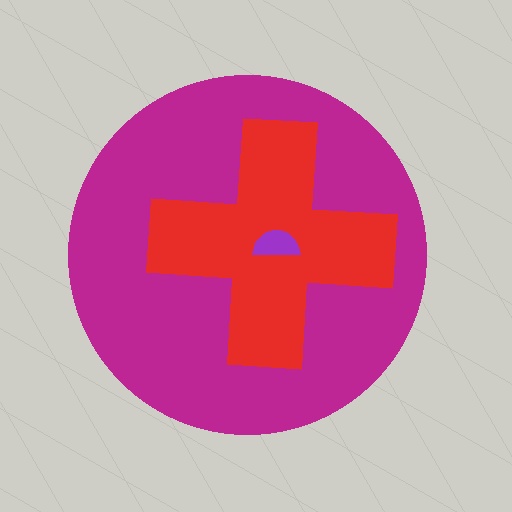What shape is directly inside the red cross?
The purple semicircle.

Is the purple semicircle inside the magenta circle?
Yes.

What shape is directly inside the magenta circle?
The red cross.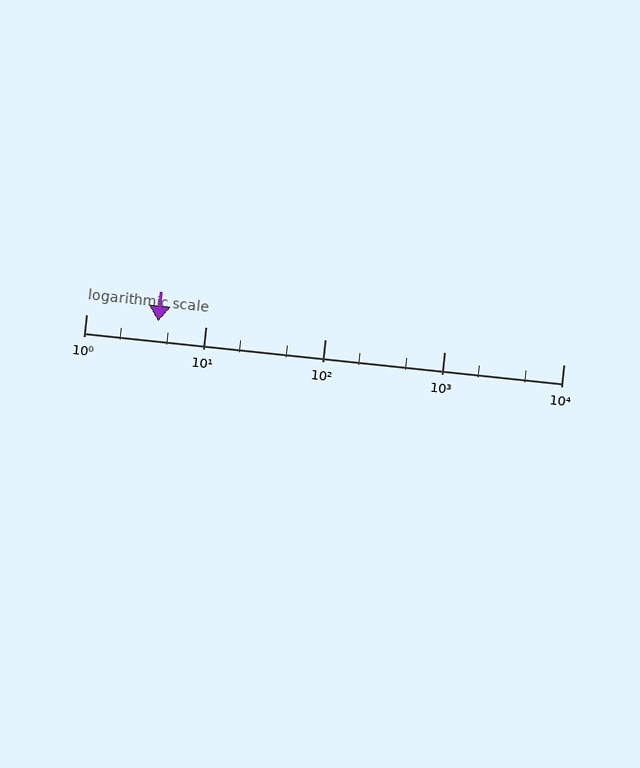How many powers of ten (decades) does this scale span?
The scale spans 4 decades, from 1 to 10000.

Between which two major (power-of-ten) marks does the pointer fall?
The pointer is between 1 and 10.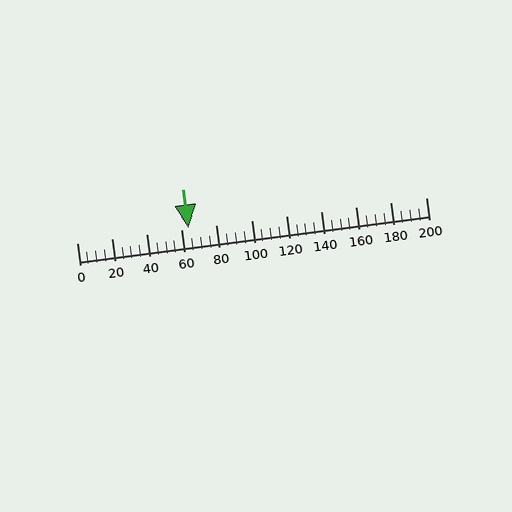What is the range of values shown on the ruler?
The ruler shows values from 0 to 200.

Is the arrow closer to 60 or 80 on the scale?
The arrow is closer to 60.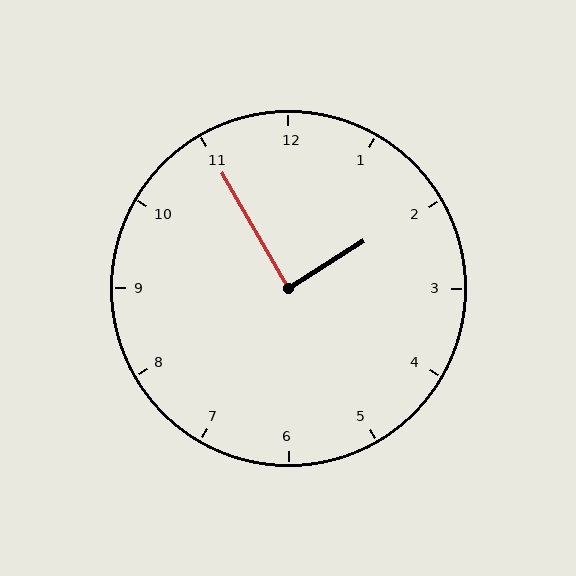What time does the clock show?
1:55.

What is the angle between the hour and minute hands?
Approximately 88 degrees.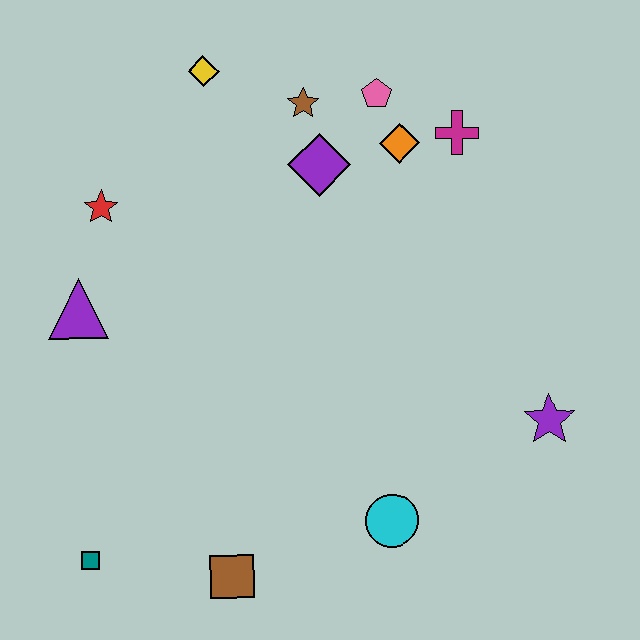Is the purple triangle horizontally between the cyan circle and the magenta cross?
No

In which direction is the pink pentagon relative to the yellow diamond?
The pink pentagon is to the right of the yellow diamond.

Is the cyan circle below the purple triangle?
Yes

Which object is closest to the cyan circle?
The brown square is closest to the cyan circle.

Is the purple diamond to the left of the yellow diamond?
No